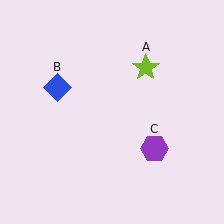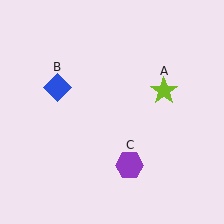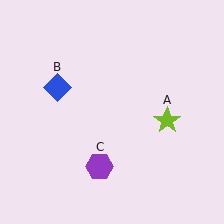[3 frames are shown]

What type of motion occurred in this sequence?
The lime star (object A), purple hexagon (object C) rotated clockwise around the center of the scene.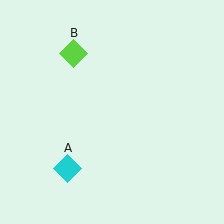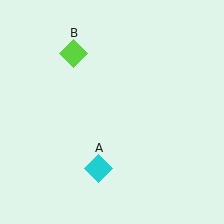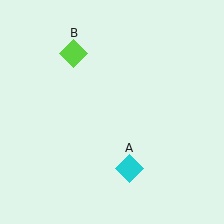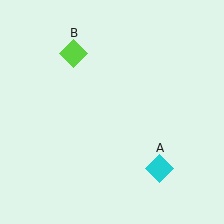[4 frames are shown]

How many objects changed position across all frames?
1 object changed position: cyan diamond (object A).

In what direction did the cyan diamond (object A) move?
The cyan diamond (object A) moved right.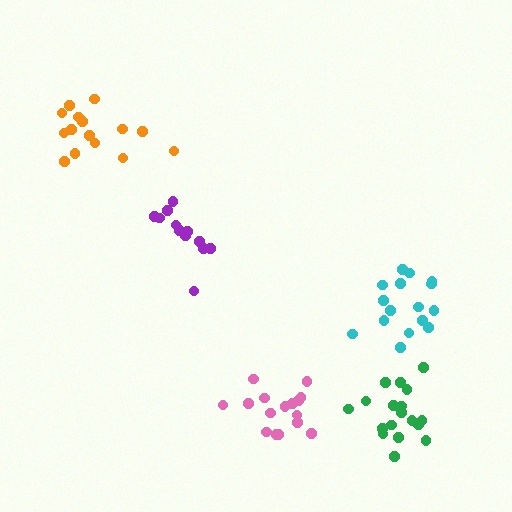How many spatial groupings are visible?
There are 5 spatial groupings.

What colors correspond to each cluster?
The clusters are colored: cyan, pink, purple, green, orange.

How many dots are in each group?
Group 1: 16 dots, Group 2: 16 dots, Group 3: 12 dots, Group 4: 18 dots, Group 5: 15 dots (77 total).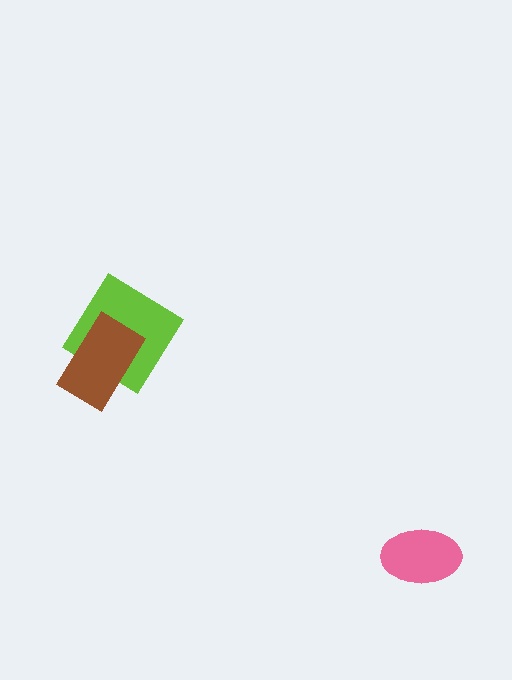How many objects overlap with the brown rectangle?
1 object overlaps with the brown rectangle.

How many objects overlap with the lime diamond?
1 object overlaps with the lime diamond.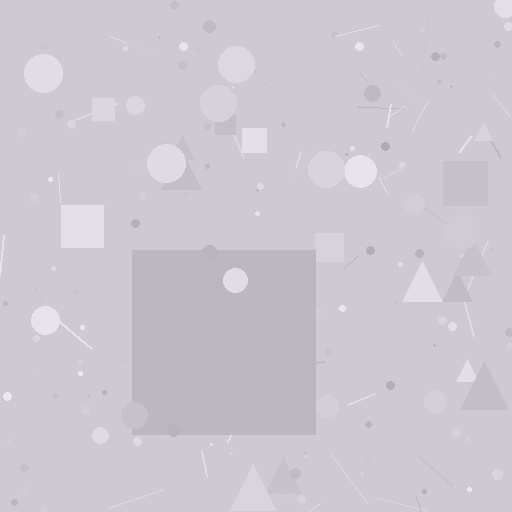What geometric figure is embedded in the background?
A square is embedded in the background.